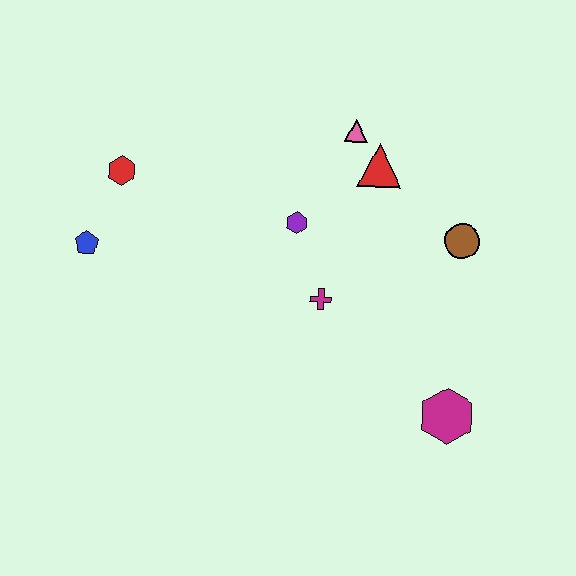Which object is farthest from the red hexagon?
The magenta hexagon is farthest from the red hexagon.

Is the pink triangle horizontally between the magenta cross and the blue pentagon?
No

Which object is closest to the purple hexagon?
The magenta cross is closest to the purple hexagon.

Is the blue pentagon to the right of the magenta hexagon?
No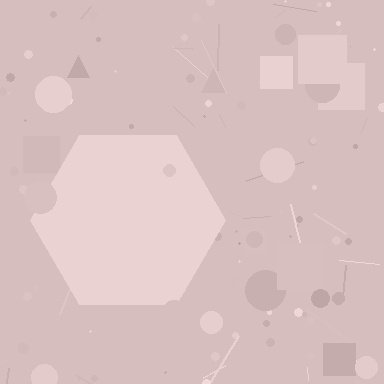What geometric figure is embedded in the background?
A hexagon is embedded in the background.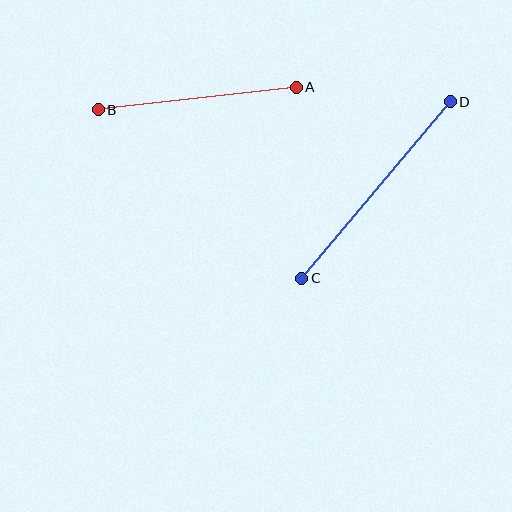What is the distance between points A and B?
The distance is approximately 199 pixels.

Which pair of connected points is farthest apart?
Points C and D are farthest apart.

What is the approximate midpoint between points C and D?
The midpoint is at approximately (376, 190) pixels.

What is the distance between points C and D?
The distance is approximately 231 pixels.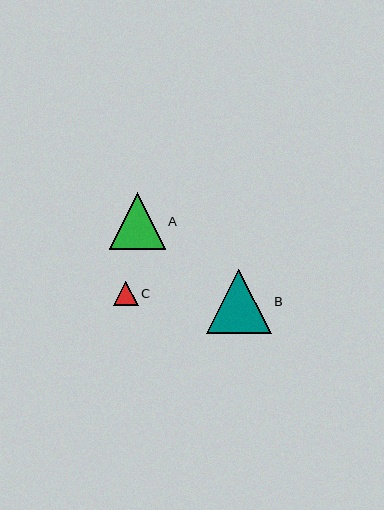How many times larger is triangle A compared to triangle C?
Triangle A is approximately 2.3 times the size of triangle C.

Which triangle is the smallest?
Triangle C is the smallest with a size of approximately 24 pixels.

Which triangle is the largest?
Triangle B is the largest with a size of approximately 65 pixels.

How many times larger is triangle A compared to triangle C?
Triangle A is approximately 2.3 times the size of triangle C.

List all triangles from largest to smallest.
From largest to smallest: B, A, C.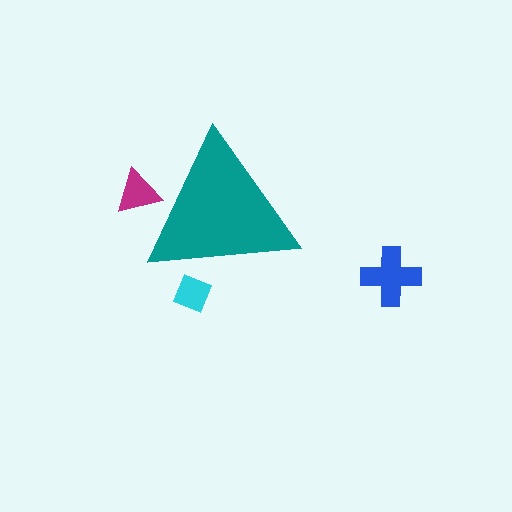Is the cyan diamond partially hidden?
Yes, the cyan diamond is partially hidden behind the teal triangle.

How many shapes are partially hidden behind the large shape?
2 shapes are partially hidden.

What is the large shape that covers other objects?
A teal triangle.